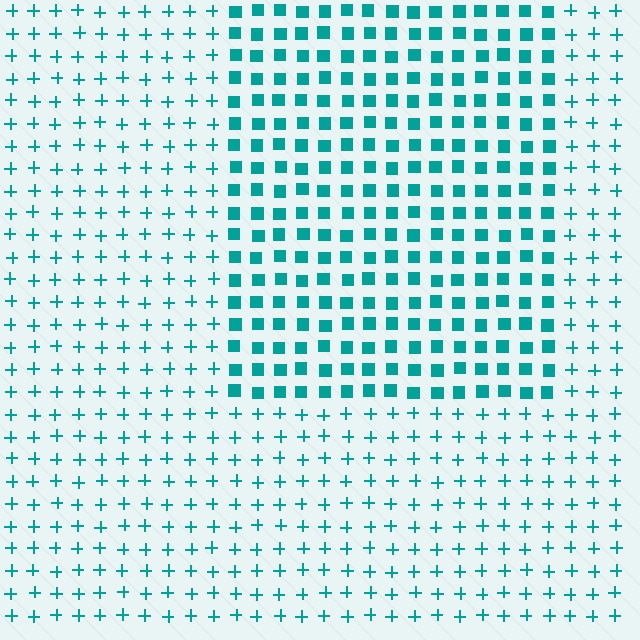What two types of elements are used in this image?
The image uses squares inside the rectangle region and plus signs outside it.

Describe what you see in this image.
The image is filled with small teal elements arranged in a uniform grid. A rectangle-shaped region contains squares, while the surrounding area contains plus signs. The boundary is defined purely by the change in element shape.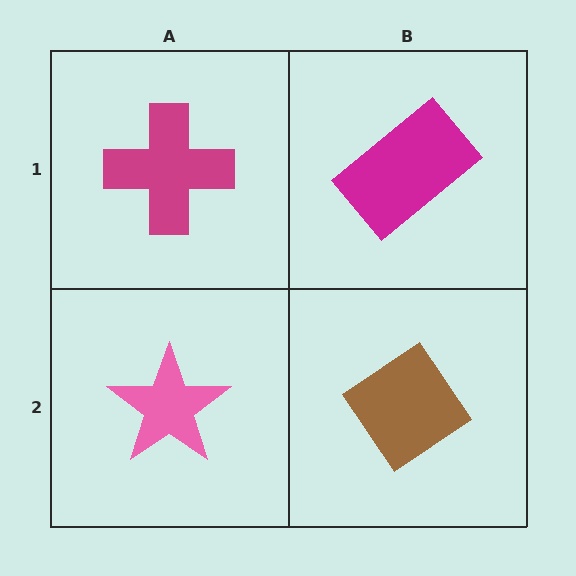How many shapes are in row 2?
2 shapes.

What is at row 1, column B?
A magenta rectangle.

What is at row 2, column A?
A pink star.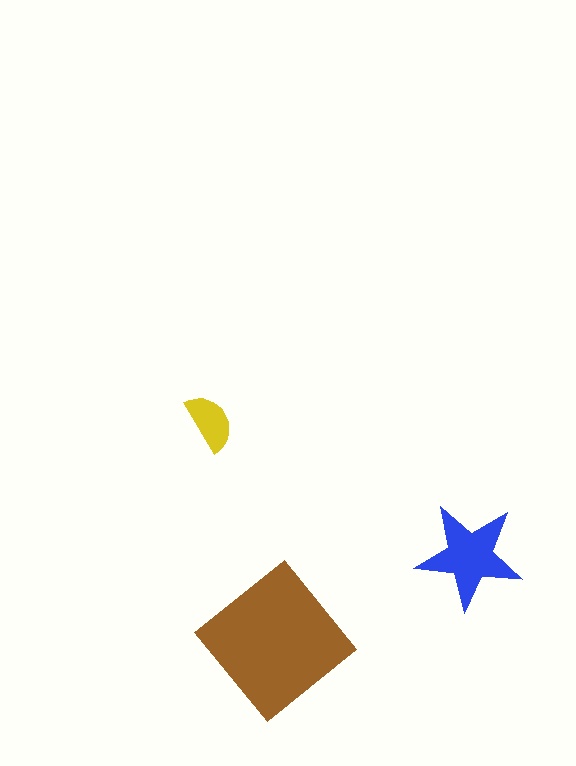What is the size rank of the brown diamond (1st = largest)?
1st.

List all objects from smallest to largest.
The yellow semicircle, the blue star, the brown diamond.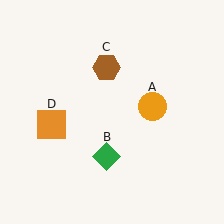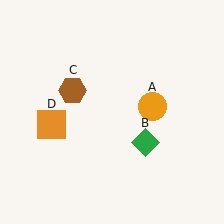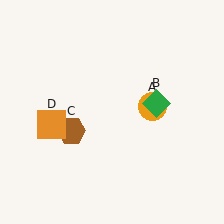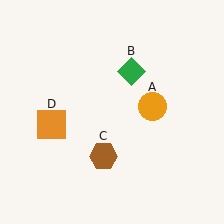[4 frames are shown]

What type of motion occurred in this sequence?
The green diamond (object B), brown hexagon (object C) rotated counterclockwise around the center of the scene.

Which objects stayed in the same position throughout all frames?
Orange circle (object A) and orange square (object D) remained stationary.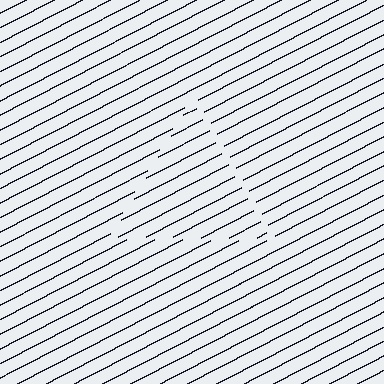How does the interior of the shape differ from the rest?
The interior of the shape contains the same grating, shifted by half a period — the contour is defined by the phase discontinuity where line-ends from the inner and outer gratings abut.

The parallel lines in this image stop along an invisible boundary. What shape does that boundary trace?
An illusory triangle. The interior of the shape contains the same grating, shifted by half a period — the contour is defined by the phase discontinuity where line-ends from the inner and outer gratings abut.